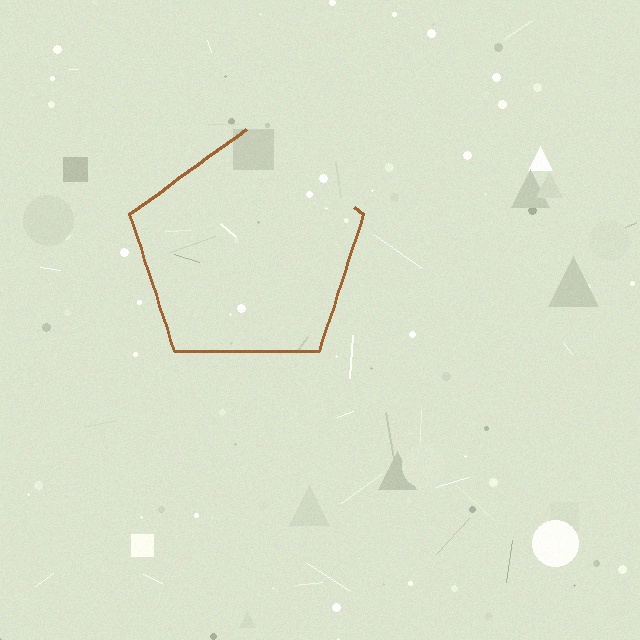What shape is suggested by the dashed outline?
The dashed outline suggests a pentagon.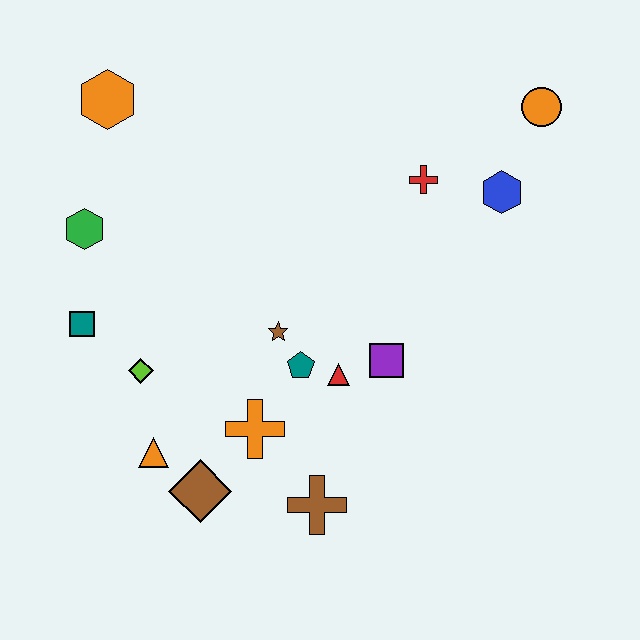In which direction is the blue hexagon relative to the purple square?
The blue hexagon is above the purple square.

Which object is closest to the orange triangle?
The brown diamond is closest to the orange triangle.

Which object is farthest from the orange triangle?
The orange circle is farthest from the orange triangle.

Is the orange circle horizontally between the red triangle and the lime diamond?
No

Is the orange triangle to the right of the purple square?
No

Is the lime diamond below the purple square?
Yes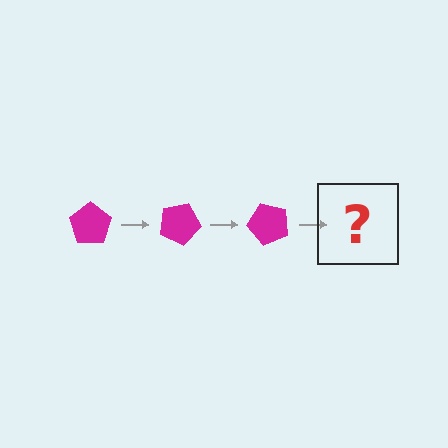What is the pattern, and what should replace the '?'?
The pattern is that the pentagon rotates 25 degrees each step. The '?' should be a magenta pentagon rotated 75 degrees.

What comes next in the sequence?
The next element should be a magenta pentagon rotated 75 degrees.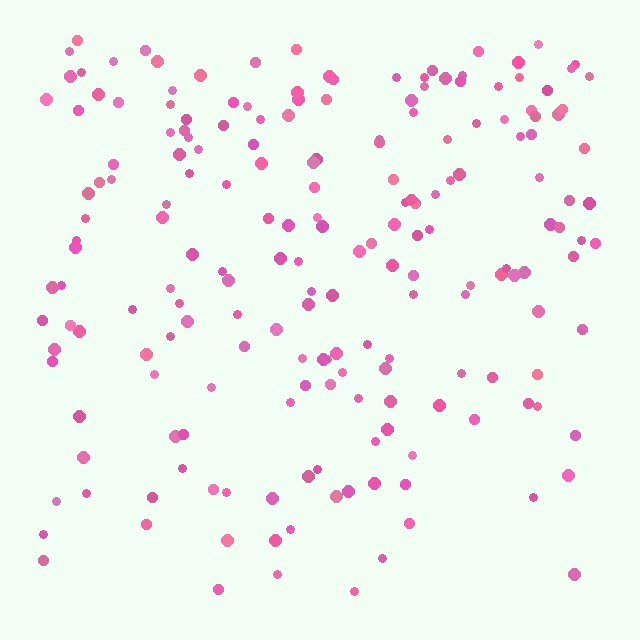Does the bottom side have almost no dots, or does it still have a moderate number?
Still a moderate number, just noticeably fewer than the top.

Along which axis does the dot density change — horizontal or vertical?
Vertical.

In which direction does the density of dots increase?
From bottom to top, with the top side densest.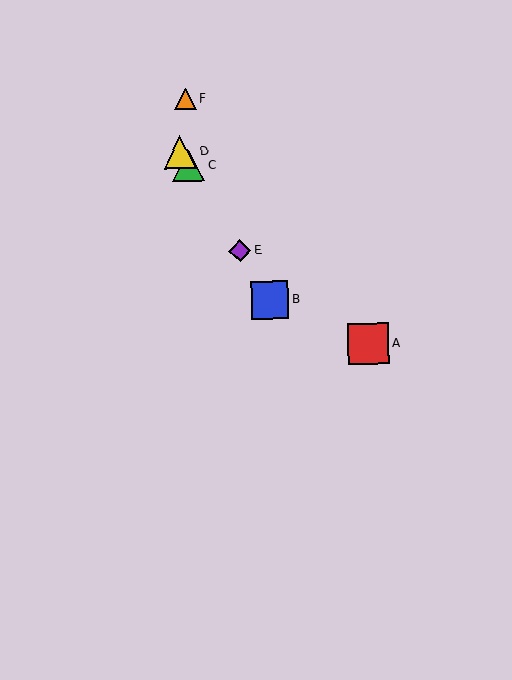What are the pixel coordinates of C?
Object C is at (189, 166).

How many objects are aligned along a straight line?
4 objects (B, C, D, E) are aligned along a straight line.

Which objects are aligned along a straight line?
Objects B, C, D, E are aligned along a straight line.